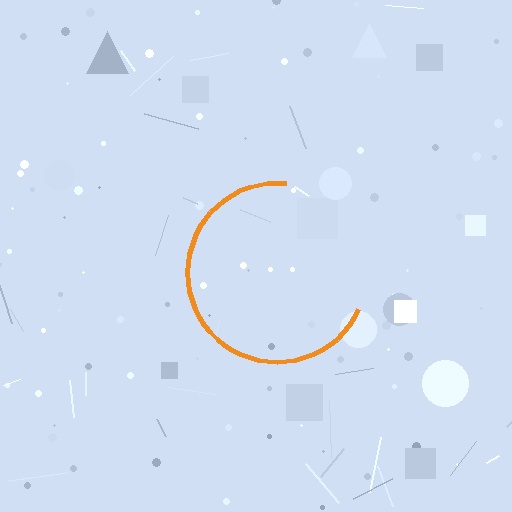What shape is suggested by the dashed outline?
The dashed outline suggests a circle.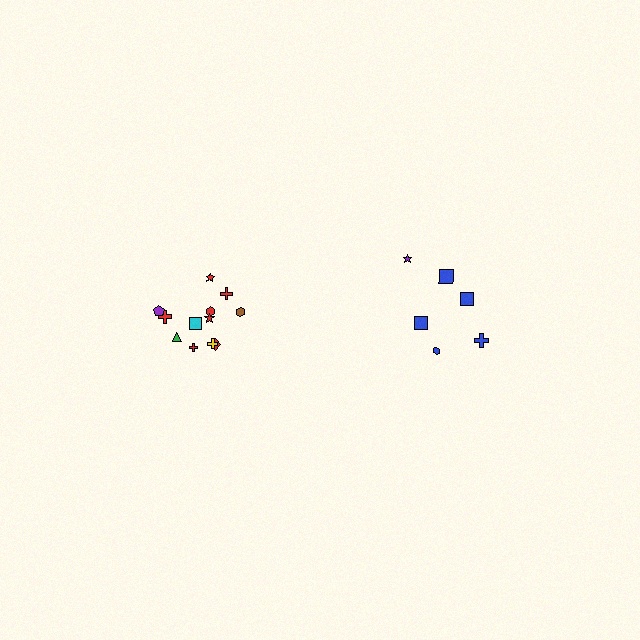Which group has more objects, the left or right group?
The left group.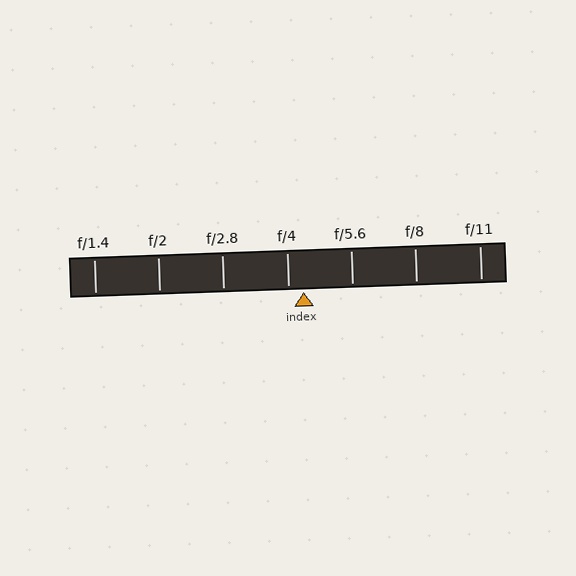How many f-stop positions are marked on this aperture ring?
There are 7 f-stop positions marked.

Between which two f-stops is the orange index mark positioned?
The index mark is between f/4 and f/5.6.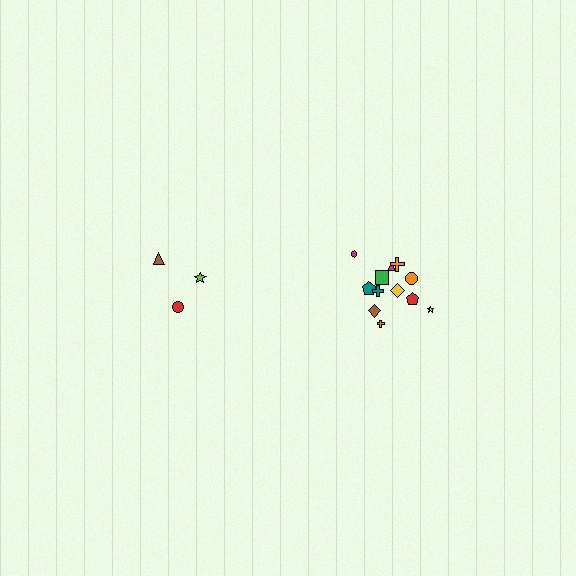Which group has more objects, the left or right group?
The right group.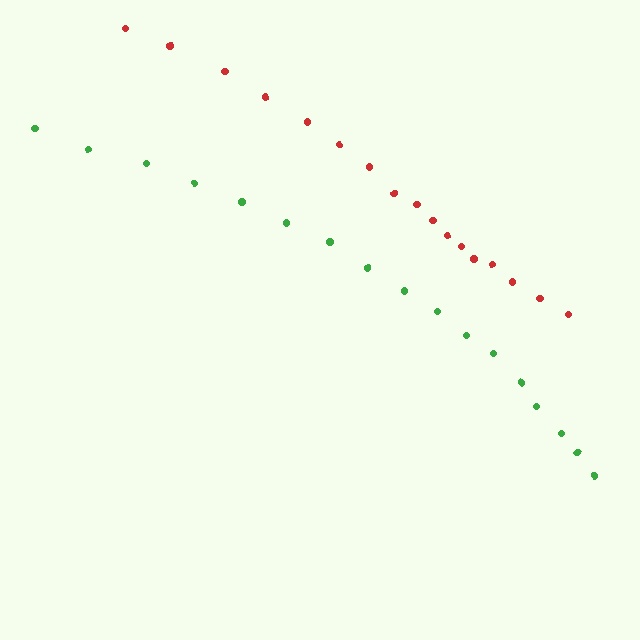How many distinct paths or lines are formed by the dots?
There are 2 distinct paths.